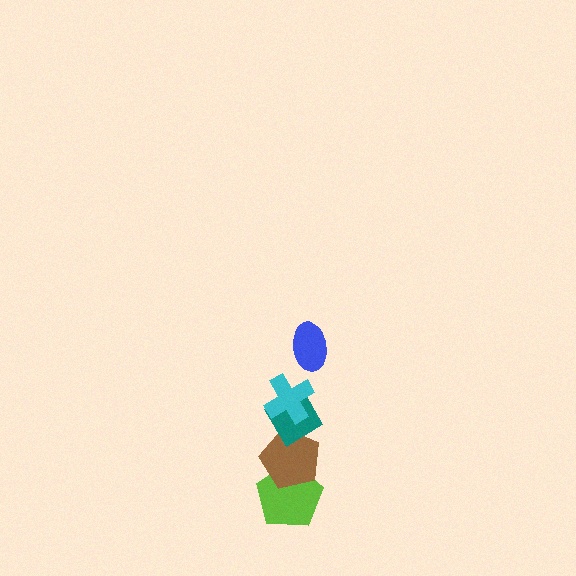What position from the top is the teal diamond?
The teal diamond is 3rd from the top.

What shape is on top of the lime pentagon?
The brown pentagon is on top of the lime pentagon.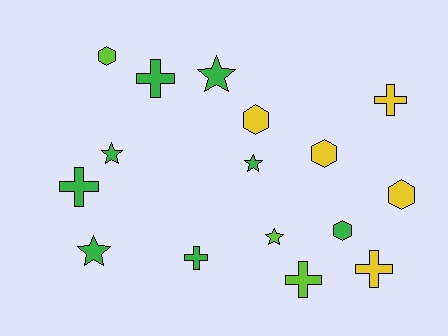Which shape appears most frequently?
Cross, with 6 objects.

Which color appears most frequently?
Green, with 8 objects.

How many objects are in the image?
There are 16 objects.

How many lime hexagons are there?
There is 1 lime hexagon.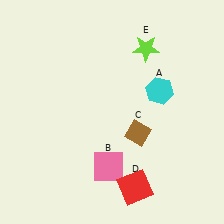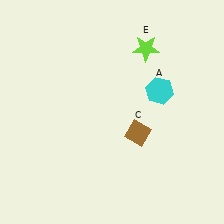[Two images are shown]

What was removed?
The red square (D), the pink square (B) were removed in Image 2.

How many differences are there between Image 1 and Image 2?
There are 2 differences between the two images.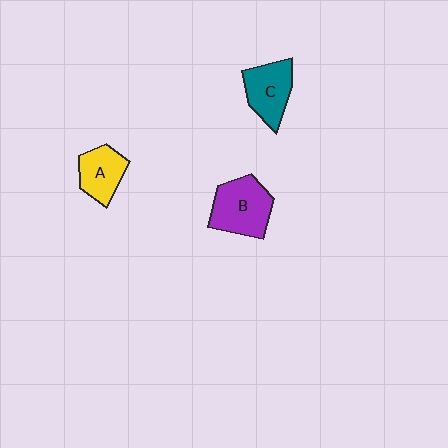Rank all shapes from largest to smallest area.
From largest to smallest: B (purple), C (teal), A (yellow).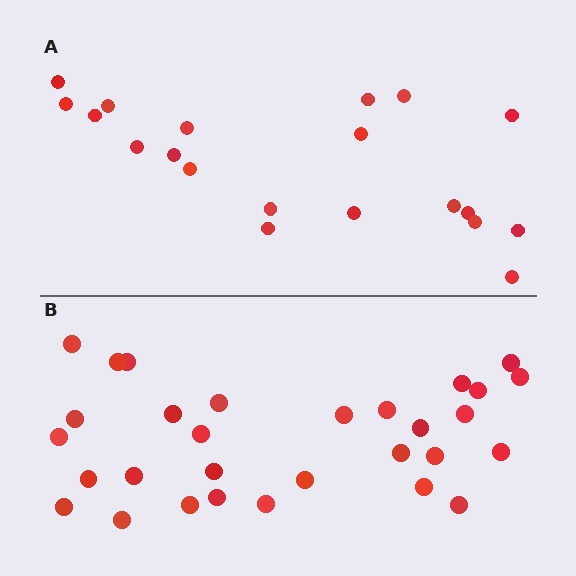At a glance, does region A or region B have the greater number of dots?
Region B (the bottom region) has more dots.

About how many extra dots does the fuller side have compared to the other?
Region B has roughly 10 or so more dots than region A.